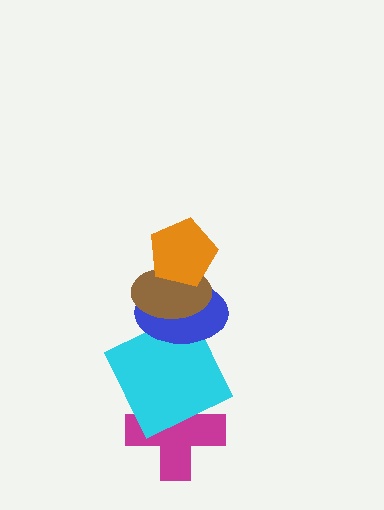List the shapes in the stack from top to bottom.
From top to bottom: the orange pentagon, the brown ellipse, the blue ellipse, the cyan square, the magenta cross.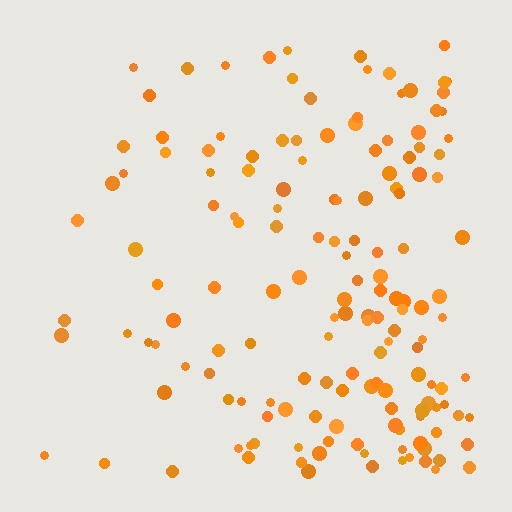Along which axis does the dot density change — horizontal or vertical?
Horizontal.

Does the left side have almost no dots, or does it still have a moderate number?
Still a moderate number, just noticeably fewer than the right.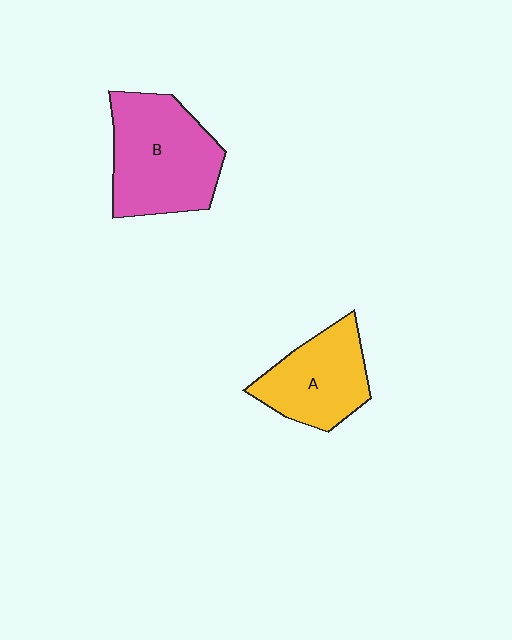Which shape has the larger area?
Shape B (pink).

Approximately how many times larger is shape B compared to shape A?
Approximately 1.4 times.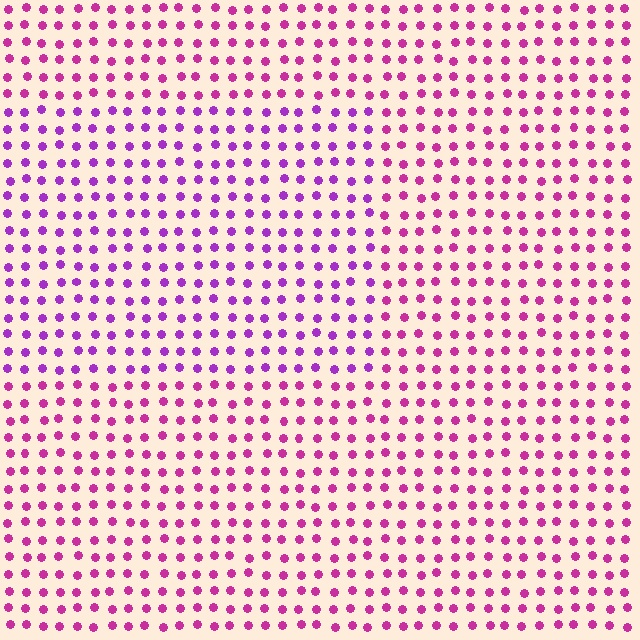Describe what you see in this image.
The image is filled with small magenta elements in a uniform arrangement. A rectangle-shaped region is visible where the elements are tinted to a slightly different hue, forming a subtle color boundary.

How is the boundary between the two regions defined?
The boundary is defined purely by a slight shift in hue (about 30 degrees). Spacing, size, and orientation are identical on both sides.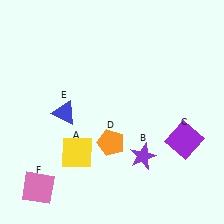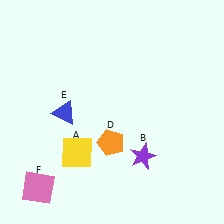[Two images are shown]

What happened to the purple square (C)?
The purple square (C) was removed in Image 2. It was in the bottom-right area of Image 1.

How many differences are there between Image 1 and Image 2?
There is 1 difference between the two images.